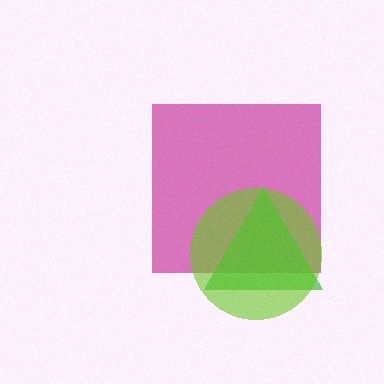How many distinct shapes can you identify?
There are 3 distinct shapes: a magenta square, a green triangle, a lime circle.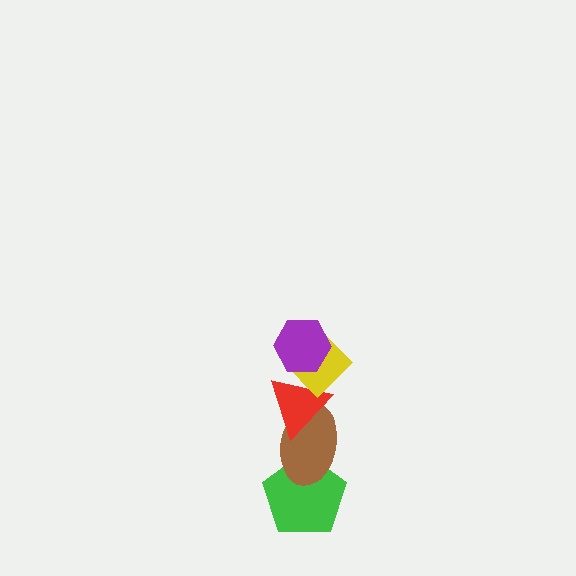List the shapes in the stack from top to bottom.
From top to bottom: the purple hexagon, the yellow diamond, the red triangle, the brown ellipse, the green pentagon.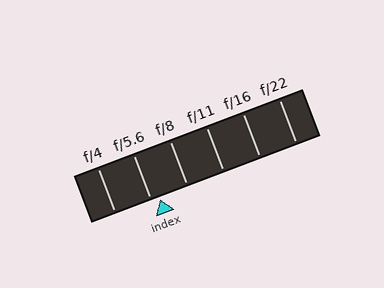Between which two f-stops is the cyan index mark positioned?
The index mark is between f/5.6 and f/8.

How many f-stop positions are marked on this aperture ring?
There are 6 f-stop positions marked.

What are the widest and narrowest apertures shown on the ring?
The widest aperture shown is f/4 and the narrowest is f/22.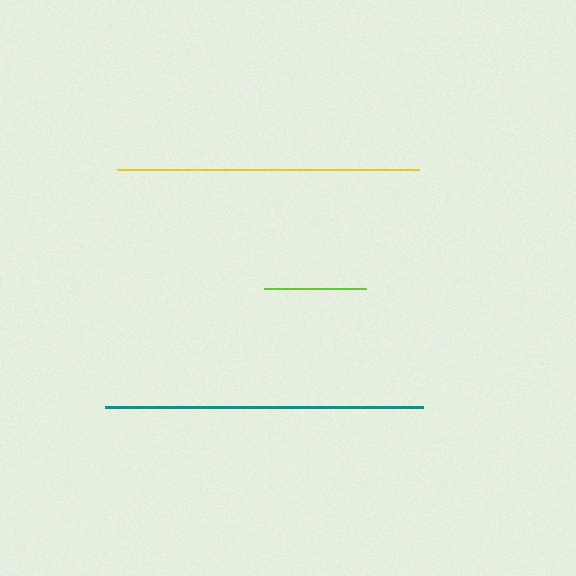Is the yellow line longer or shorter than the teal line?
The teal line is longer than the yellow line.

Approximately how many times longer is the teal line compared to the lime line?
The teal line is approximately 3.1 times the length of the lime line.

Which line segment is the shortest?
The lime line is the shortest at approximately 103 pixels.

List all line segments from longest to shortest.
From longest to shortest: teal, yellow, lime.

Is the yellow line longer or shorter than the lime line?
The yellow line is longer than the lime line.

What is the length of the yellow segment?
The yellow segment is approximately 302 pixels long.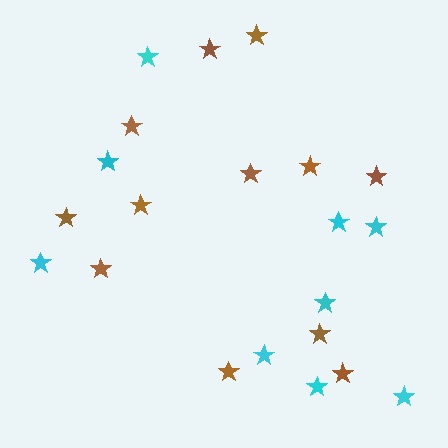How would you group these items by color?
There are 2 groups: one group of cyan stars (9) and one group of brown stars (12).